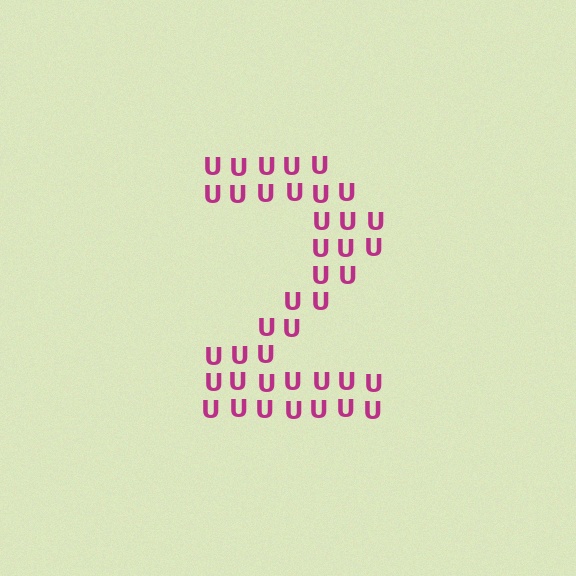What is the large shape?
The large shape is the digit 2.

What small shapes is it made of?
It is made of small letter U's.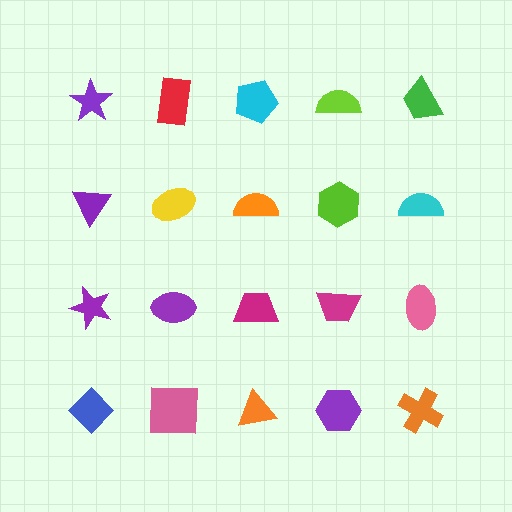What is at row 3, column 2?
A purple ellipse.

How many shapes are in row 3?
5 shapes.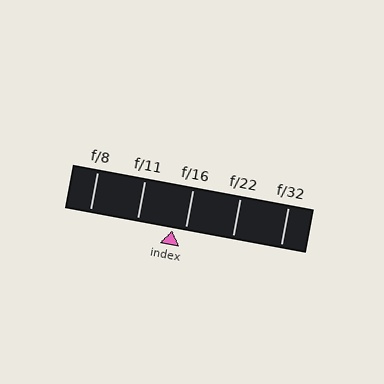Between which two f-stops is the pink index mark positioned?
The index mark is between f/11 and f/16.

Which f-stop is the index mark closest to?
The index mark is closest to f/16.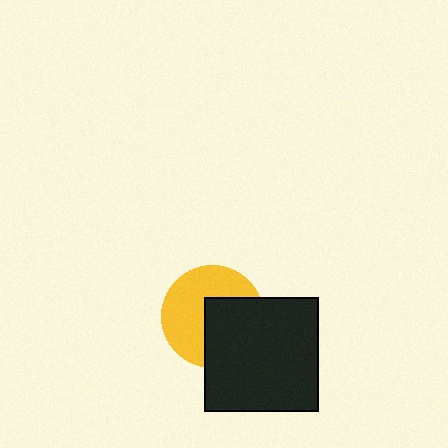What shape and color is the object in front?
The object in front is a black square.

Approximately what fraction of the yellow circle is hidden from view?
Roughly 44% of the yellow circle is hidden behind the black square.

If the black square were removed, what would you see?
You would see the complete yellow circle.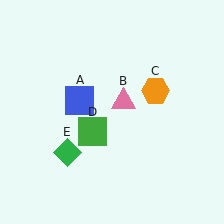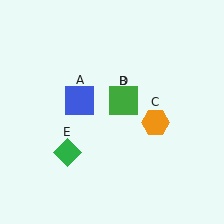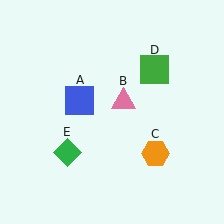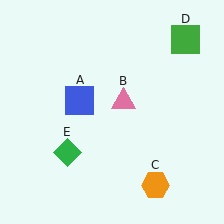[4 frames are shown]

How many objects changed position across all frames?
2 objects changed position: orange hexagon (object C), green square (object D).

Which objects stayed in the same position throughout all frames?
Blue square (object A) and pink triangle (object B) and green diamond (object E) remained stationary.